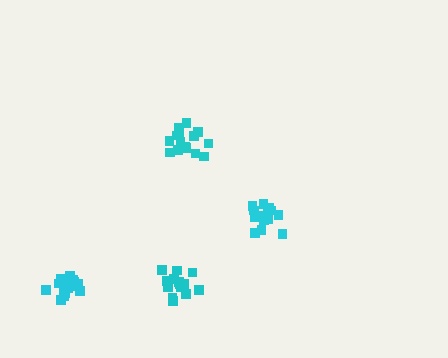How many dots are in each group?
Group 1: 16 dots, Group 2: 16 dots, Group 3: 15 dots, Group 4: 18 dots (65 total).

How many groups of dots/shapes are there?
There are 4 groups.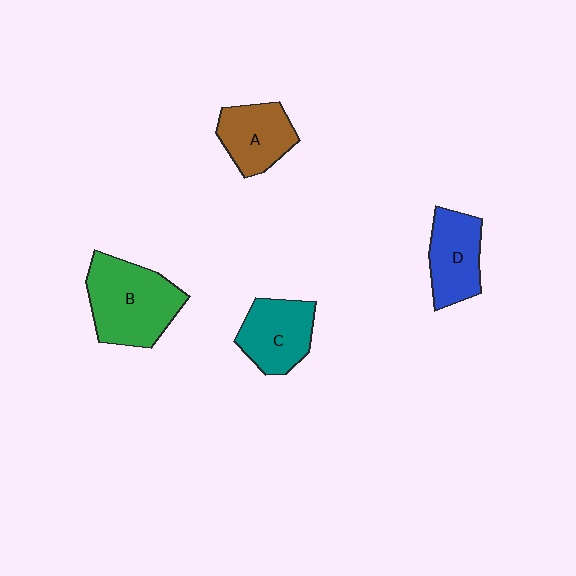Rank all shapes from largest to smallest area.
From largest to smallest: B (green), C (teal), D (blue), A (brown).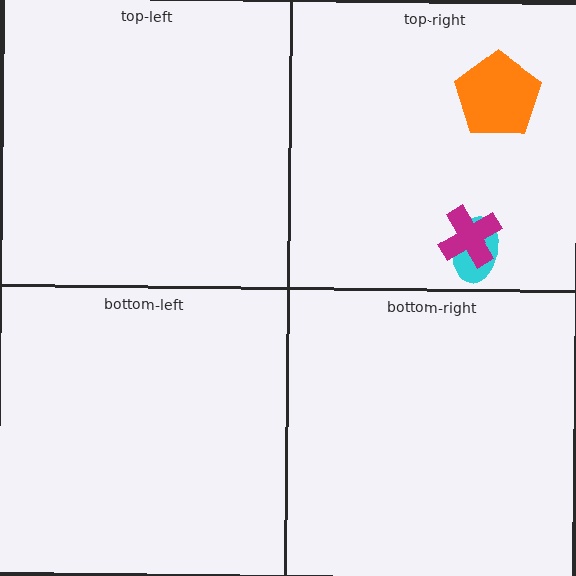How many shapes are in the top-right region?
3.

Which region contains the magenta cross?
The top-right region.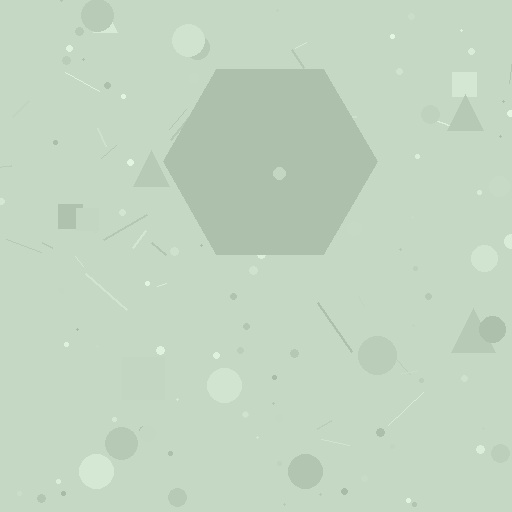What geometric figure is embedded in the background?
A hexagon is embedded in the background.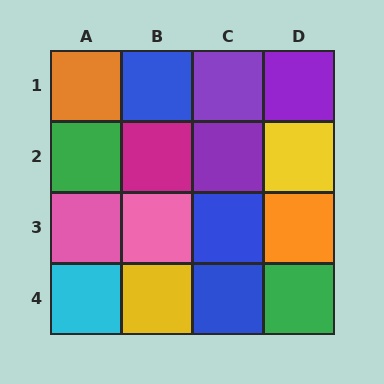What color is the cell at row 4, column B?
Yellow.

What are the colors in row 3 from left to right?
Pink, pink, blue, orange.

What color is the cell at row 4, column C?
Blue.